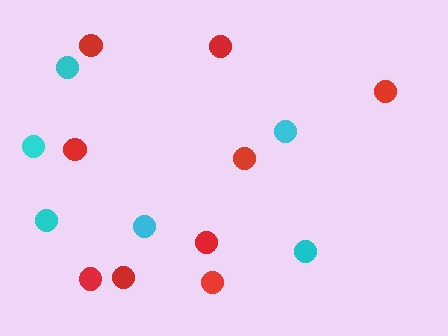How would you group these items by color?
There are 2 groups: one group of cyan circles (6) and one group of red circles (9).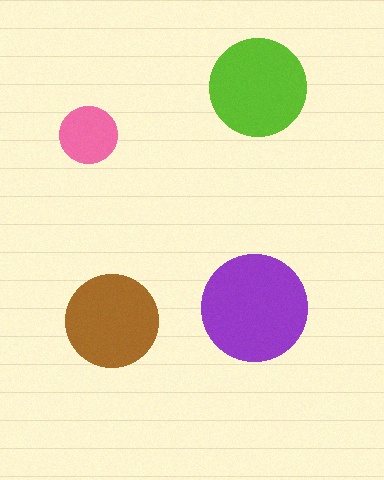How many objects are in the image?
There are 4 objects in the image.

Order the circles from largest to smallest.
the purple one, the lime one, the brown one, the pink one.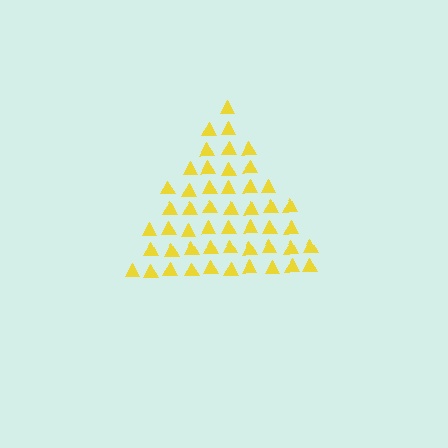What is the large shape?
The large shape is a triangle.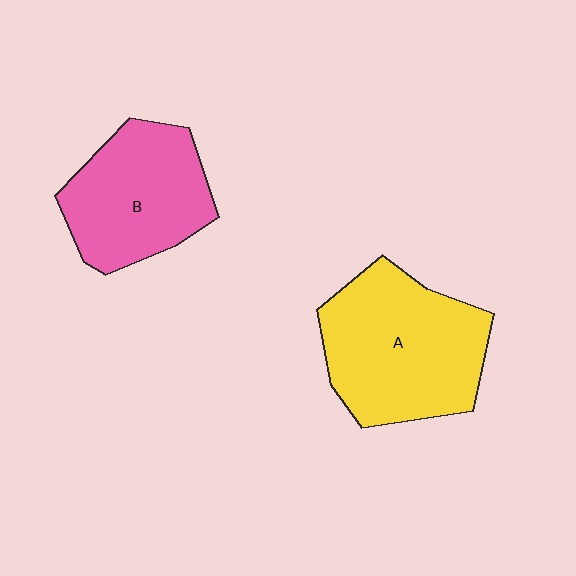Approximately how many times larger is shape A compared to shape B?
Approximately 1.3 times.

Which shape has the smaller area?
Shape B (pink).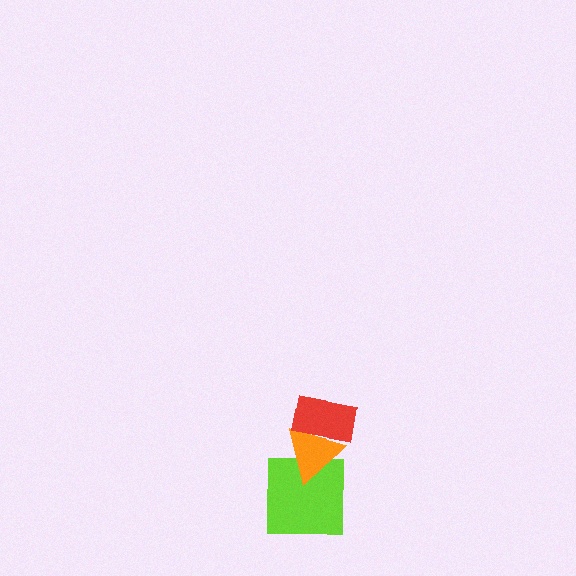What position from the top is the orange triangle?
The orange triangle is 2nd from the top.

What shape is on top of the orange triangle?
The red rectangle is on top of the orange triangle.